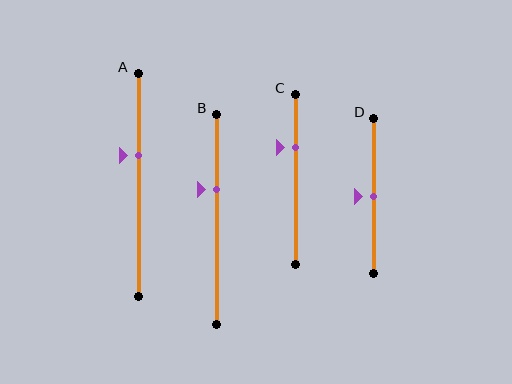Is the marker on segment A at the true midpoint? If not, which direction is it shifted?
No, the marker on segment A is shifted upward by about 13% of the segment length.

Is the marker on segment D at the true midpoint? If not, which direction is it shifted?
Yes, the marker on segment D is at the true midpoint.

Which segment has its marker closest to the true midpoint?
Segment D has its marker closest to the true midpoint.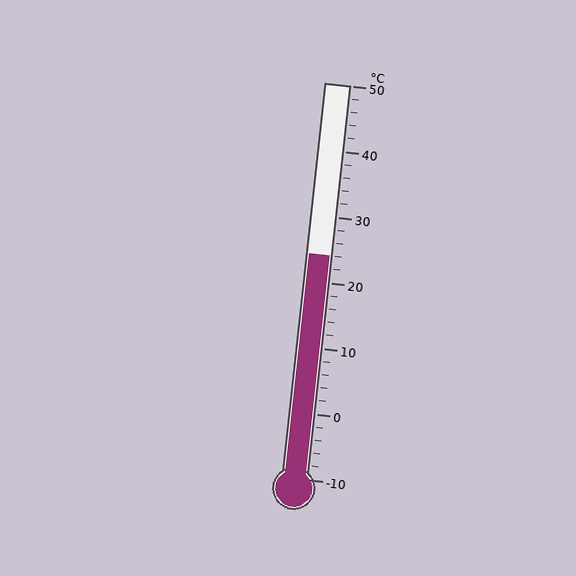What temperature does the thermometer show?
The thermometer shows approximately 24°C.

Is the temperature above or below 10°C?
The temperature is above 10°C.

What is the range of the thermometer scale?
The thermometer scale ranges from -10°C to 50°C.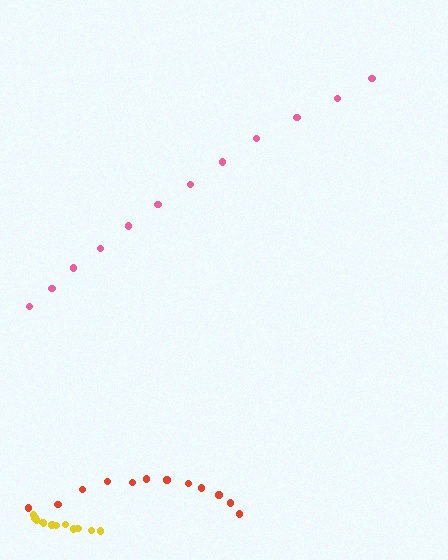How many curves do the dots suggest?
There are 3 distinct paths.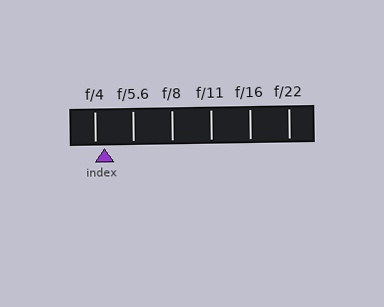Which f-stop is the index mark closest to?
The index mark is closest to f/4.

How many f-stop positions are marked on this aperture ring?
There are 6 f-stop positions marked.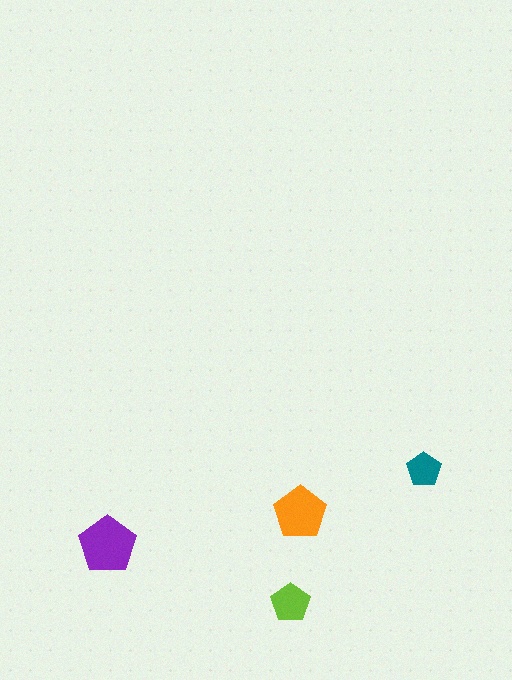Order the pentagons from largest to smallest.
the purple one, the orange one, the lime one, the teal one.